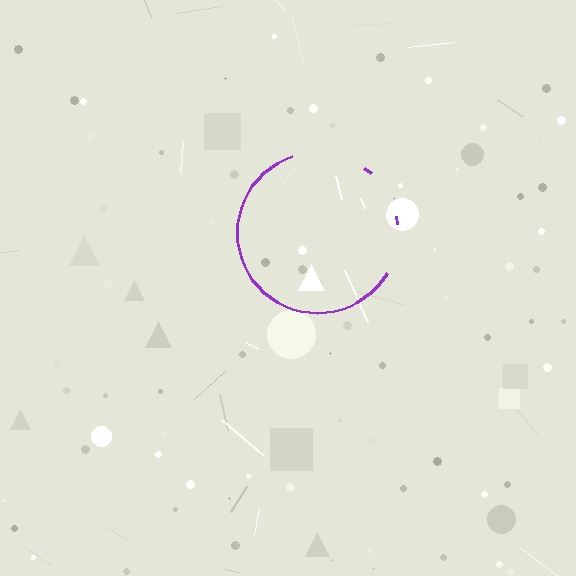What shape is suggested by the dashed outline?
The dashed outline suggests a circle.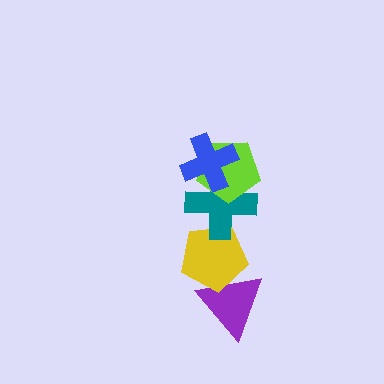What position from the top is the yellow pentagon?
The yellow pentagon is 4th from the top.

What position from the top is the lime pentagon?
The lime pentagon is 2nd from the top.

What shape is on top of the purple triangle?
The yellow pentagon is on top of the purple triangle.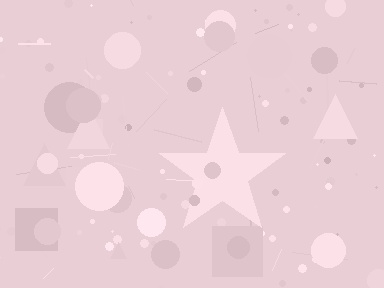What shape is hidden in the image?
A star is hidden in the image.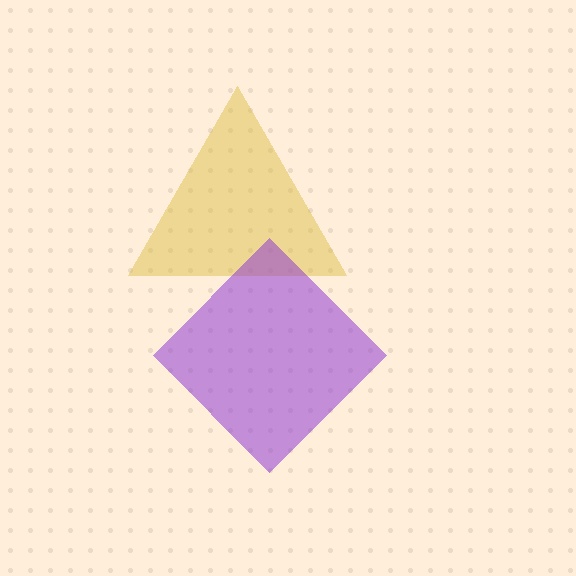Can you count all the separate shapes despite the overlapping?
Yes, there are 2 separate shapes.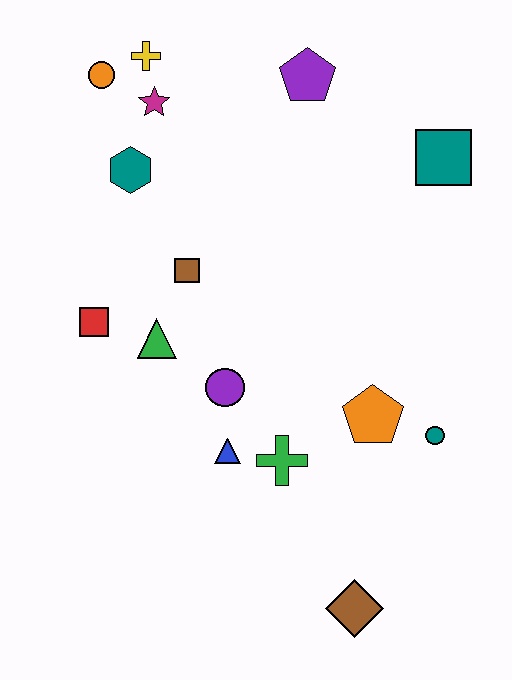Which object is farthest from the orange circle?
The brown diamond is farthest from the orange circle.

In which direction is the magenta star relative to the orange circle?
The magenta star is to the right of the orange circle.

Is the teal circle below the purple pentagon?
Yes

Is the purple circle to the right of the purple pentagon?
No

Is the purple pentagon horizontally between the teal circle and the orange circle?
Yes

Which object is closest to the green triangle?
The red square is closest to the green triangle.